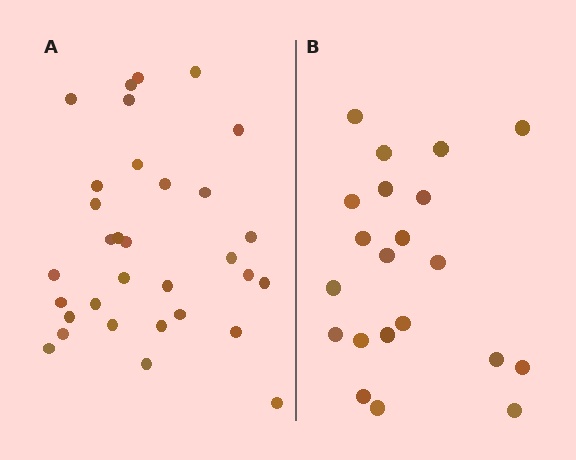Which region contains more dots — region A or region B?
Region A (the left region) has more dots.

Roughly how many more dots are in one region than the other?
Region A has roughly 12 or so more dots than region B.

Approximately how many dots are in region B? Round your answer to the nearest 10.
About 20 dots. (The exact count is 21, which rounds to 20.)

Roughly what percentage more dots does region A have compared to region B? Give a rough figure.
About 50% more.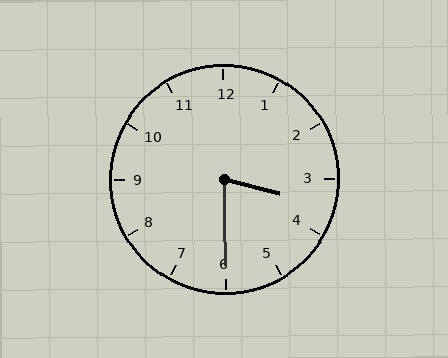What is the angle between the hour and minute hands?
Approximately 75 degrees.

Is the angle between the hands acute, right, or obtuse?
It is acute.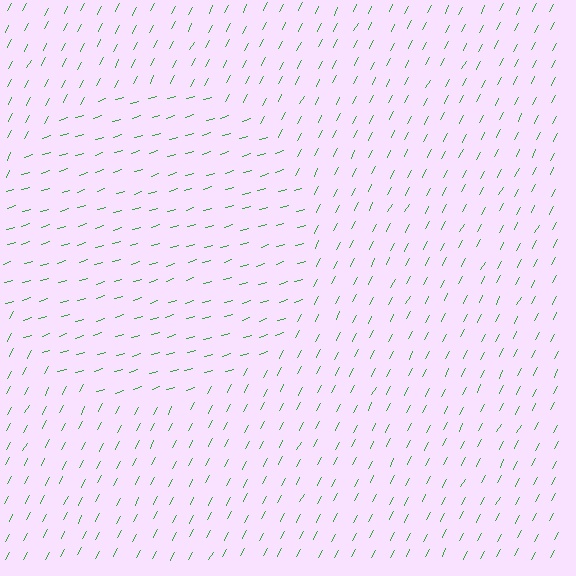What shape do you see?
I see a circle.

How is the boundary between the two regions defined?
The boundary is defined purely by a change in line orientation (approximately 45 degrees difference). All lines are the same color and thickness.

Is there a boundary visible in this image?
Yes, there is a texture boundary formed by a change in line orientation.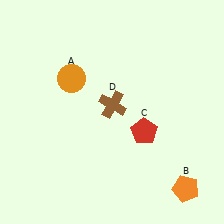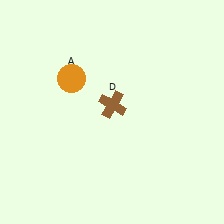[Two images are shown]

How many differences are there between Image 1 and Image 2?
There are 2 differences between the two images.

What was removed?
The red pentagon (C), the orange pentagon (B) were removed in Image 2.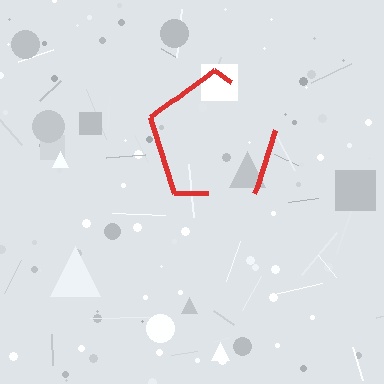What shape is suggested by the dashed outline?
The dashed outline suggests a pentagon.